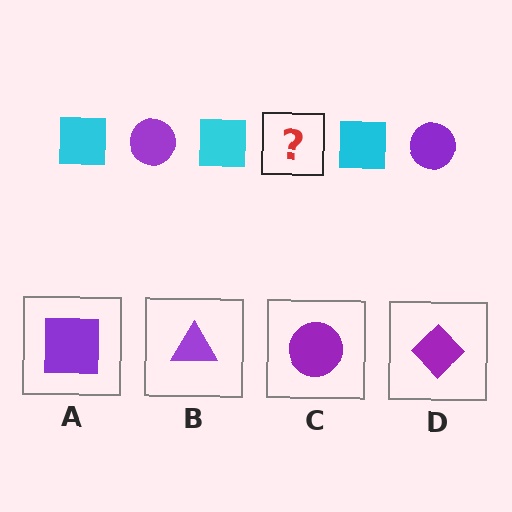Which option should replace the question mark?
Option C.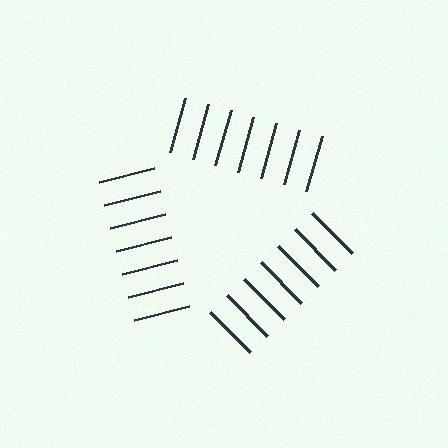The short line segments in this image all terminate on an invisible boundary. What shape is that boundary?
An illusory triangle — the line segments terminate on its edges but no continuous stroke is drawn.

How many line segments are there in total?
21 — 7 along each of the 3 edges.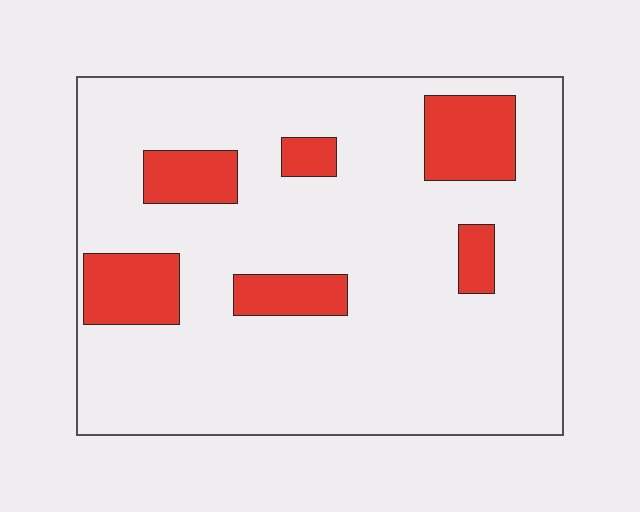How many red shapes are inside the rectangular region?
6.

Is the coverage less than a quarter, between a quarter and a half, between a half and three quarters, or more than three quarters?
Less than a quarter.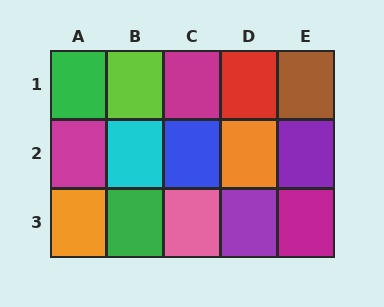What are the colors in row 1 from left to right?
Green, lime, magenta, red, brown.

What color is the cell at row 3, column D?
Purple.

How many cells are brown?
1 cell is brown.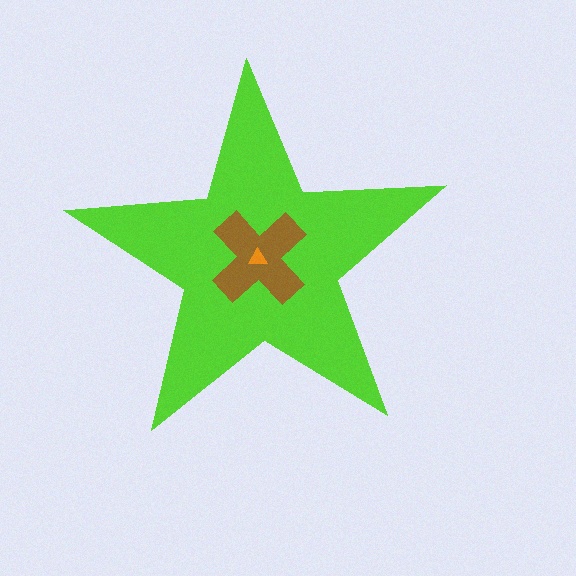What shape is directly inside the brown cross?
The orange triangle.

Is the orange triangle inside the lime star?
Yes.